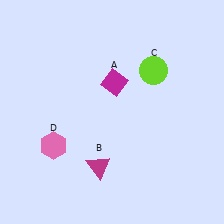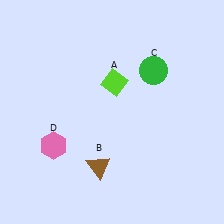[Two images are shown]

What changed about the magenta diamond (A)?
In Image 1, A is magenta. In Image 2, it changed to lime.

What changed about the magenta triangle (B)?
In Image 1, B is magenta. In Image 2, it changed to brown.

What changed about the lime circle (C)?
In Image 1, C is lime. In Image 2, it changed to green.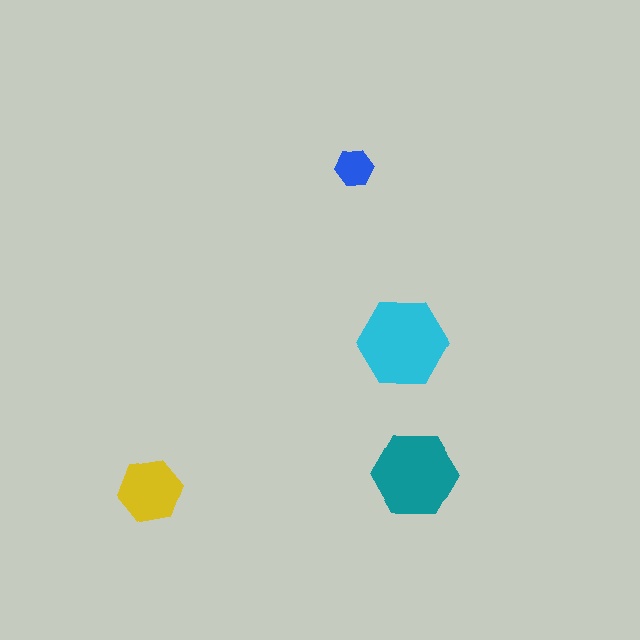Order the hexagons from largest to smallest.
the cyan one, the teal one, the yellow one, the blue one.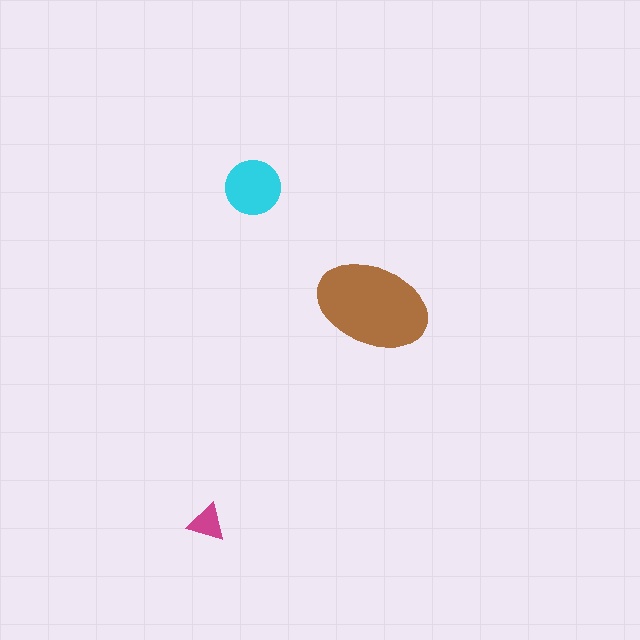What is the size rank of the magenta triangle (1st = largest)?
3rd.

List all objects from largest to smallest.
The brown ellipse, the cyan circle, the magenta triangle.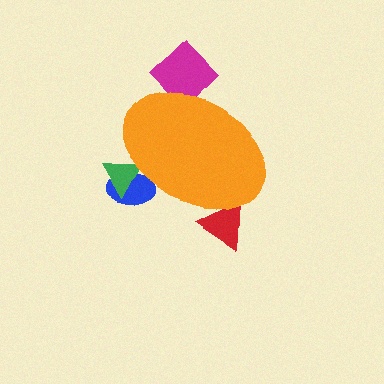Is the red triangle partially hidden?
Yes, the red triangle is partially hidden behind the orange ellipse.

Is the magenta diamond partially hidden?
Yes, the magenta diamond is partially hidden behind the orange ellipse.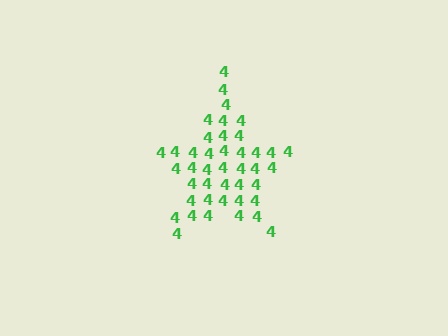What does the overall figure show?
The overall figure shows a star.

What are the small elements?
The small elements are digit 4's.